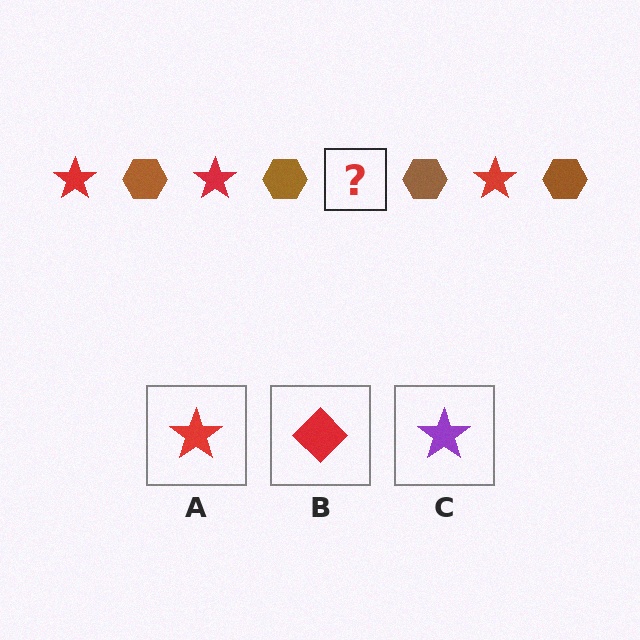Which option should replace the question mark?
Option A.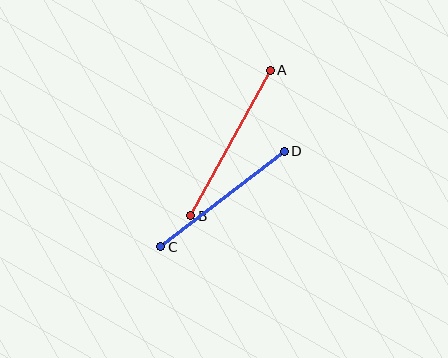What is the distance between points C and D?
The distance is approximately 156 pixels.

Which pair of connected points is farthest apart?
Points A and B are farthest apart.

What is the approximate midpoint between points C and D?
The midpoint is at approximately (223, 199) pixels.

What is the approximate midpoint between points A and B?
The midpoint is at approximately (230, 143) pixels.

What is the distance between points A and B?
The distance is approximately 166 pixels.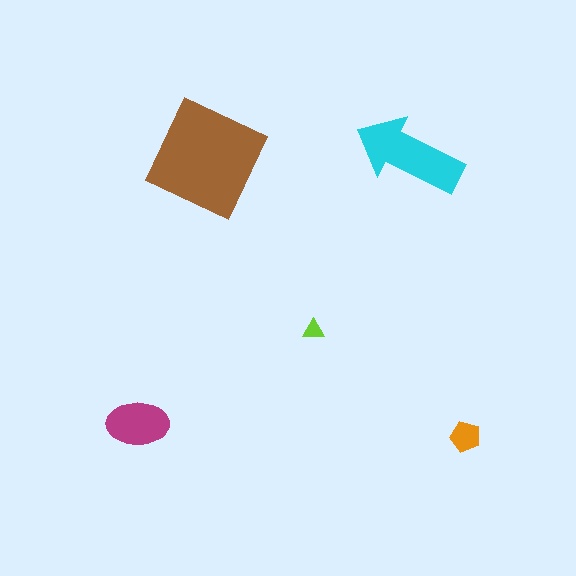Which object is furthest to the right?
The orange pentagon is rightmost.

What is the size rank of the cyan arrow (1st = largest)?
2nd.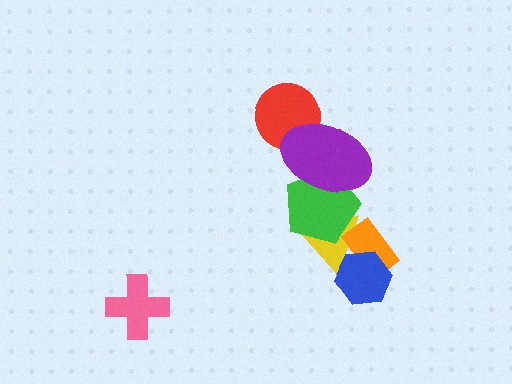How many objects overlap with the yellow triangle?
3 objects overlap with the yellow triangle.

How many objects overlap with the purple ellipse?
2 objects overlap with the purple ellipse.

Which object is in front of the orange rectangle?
The blue hexagon is in front of the orange rectangle.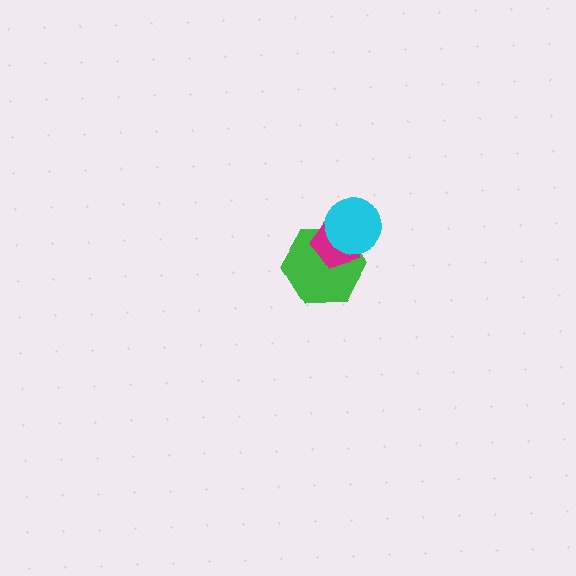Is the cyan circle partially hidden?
No, no other shape covers it.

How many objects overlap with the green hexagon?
2 objects overlap with the green hexagon.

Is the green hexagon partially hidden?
Yes, it is partially covered by another shape.